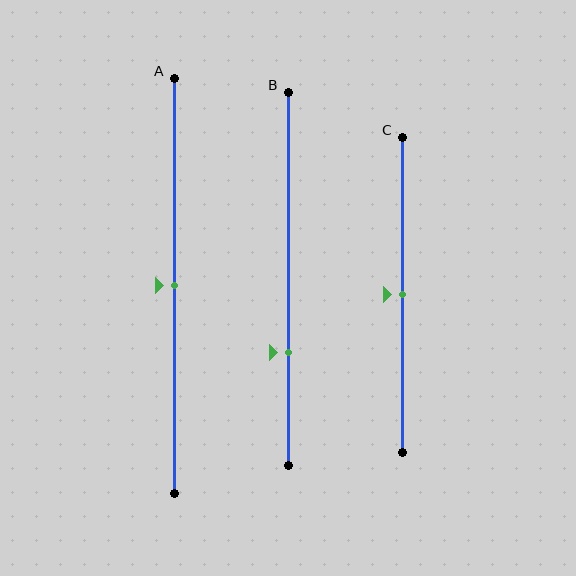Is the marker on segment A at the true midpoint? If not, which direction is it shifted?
Yes, the marker on segment A is at the true midpoint.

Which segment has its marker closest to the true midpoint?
Segment A has its marker closest to the true midpoint.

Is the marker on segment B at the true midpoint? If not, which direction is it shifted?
No, the marker on segment B is shifted downward by about 20% of the segment length.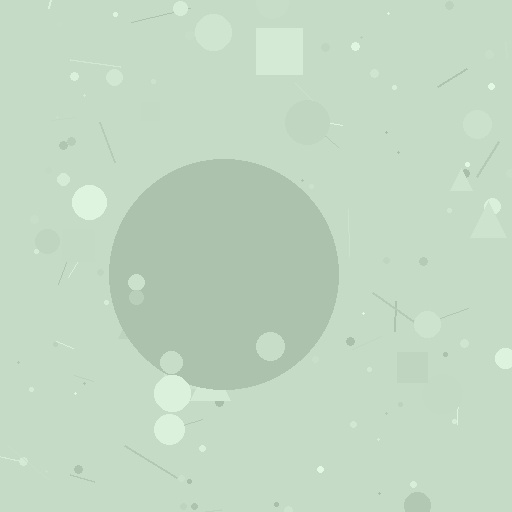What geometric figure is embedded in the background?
A circle is embedded in the background.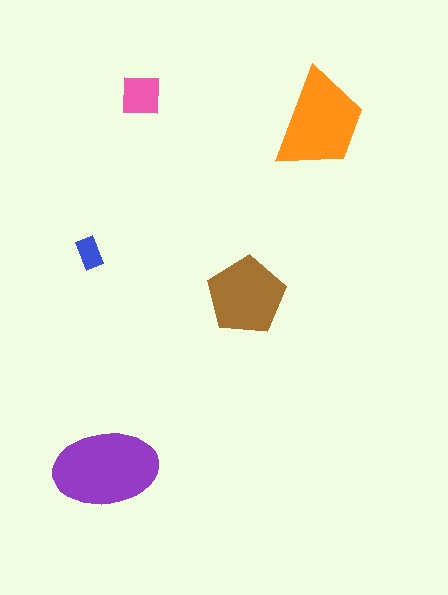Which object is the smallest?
The blue rectangle.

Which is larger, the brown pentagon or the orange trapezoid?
The orange trapezoid.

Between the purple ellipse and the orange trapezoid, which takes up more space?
The purple ellipse.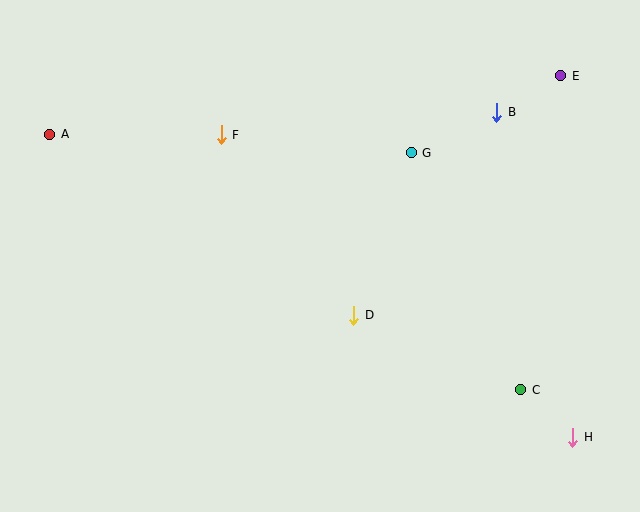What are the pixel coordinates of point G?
Point G is at (411, 153).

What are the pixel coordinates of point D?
Point D is at (354, 315).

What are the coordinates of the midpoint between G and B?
The midpoint between G and B is at (454, 133).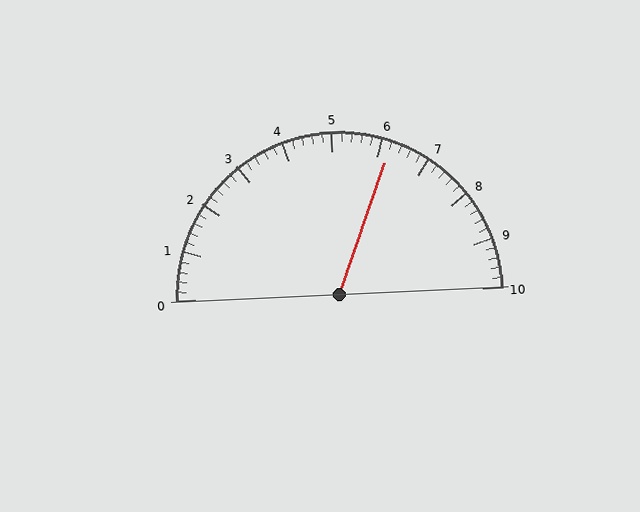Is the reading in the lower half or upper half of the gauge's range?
The reading is in the upper half of the range (0 to 10).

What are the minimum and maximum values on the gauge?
The gauge ranges from 0 to 10.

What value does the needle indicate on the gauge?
The needle indicates approximately 6.2.